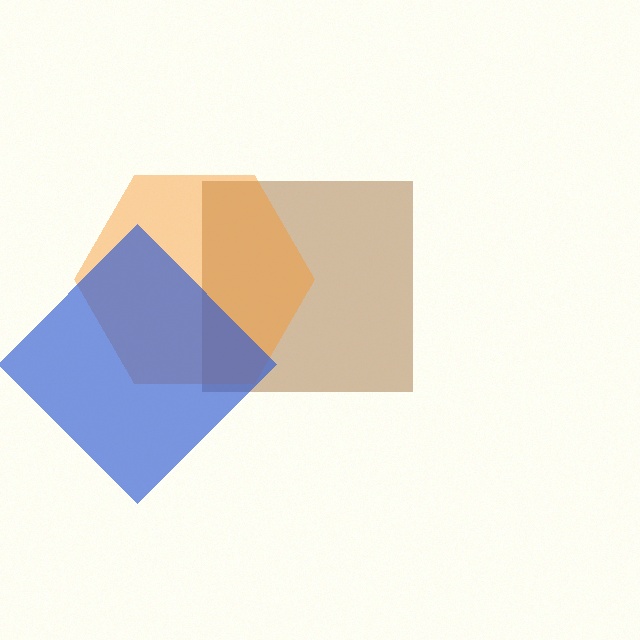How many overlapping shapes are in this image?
There are 3 overlapping shapes in the image.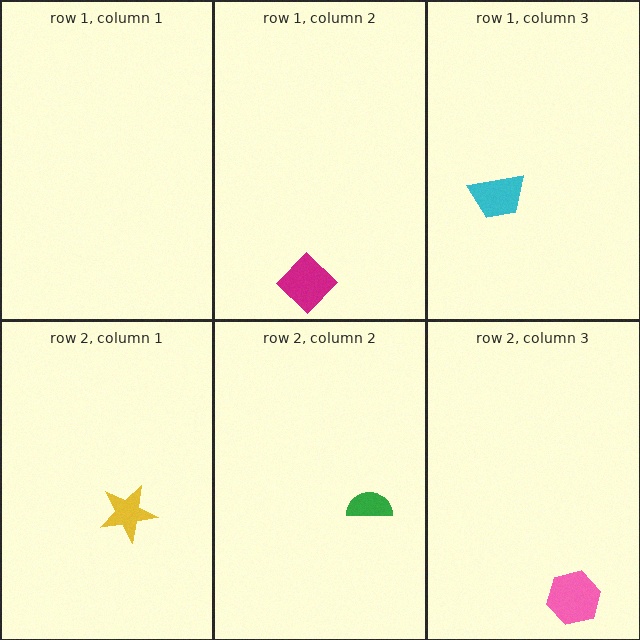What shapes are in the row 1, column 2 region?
The magenta diamond.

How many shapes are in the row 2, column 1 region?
1.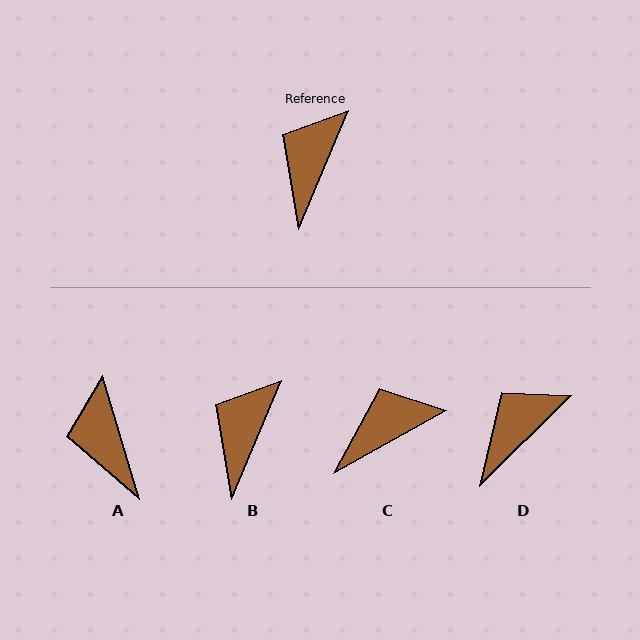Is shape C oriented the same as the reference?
No, it is off by about 38 degrees.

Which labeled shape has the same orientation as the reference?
B.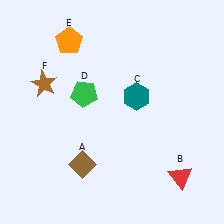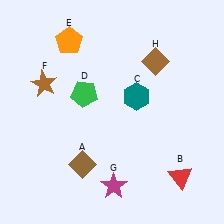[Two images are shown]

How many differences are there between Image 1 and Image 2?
There are 2 differences between the two images.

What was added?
A magenta star (G), a brown diamond (H) were added in Image 2.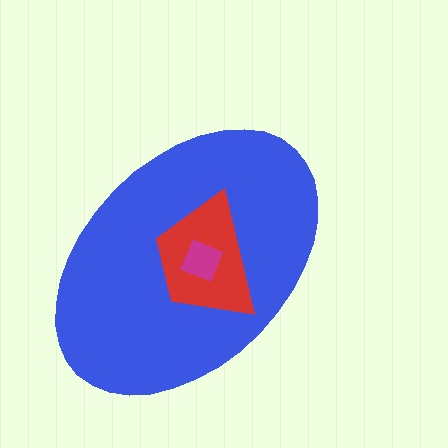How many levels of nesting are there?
3.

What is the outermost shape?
The blue ellipse.